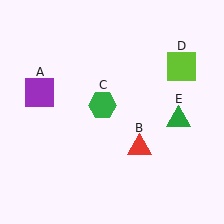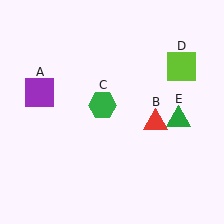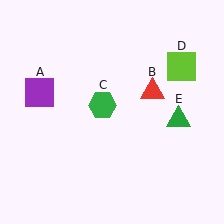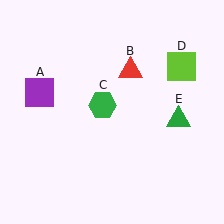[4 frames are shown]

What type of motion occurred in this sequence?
The red triangle (object B) rotated counterclockwise around the center of the scene.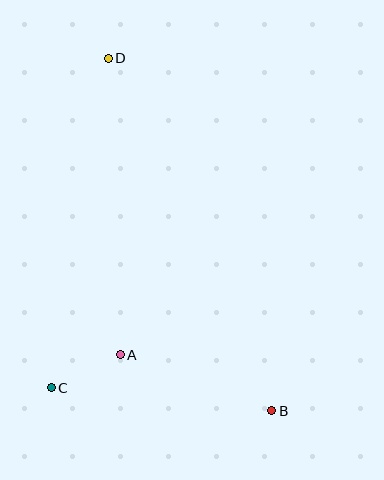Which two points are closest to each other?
Points A and C are closest to each other.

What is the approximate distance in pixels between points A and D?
The distance between A and D is approximately 297 pixels.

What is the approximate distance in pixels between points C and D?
The distance between C and D is approximately 334 pixels.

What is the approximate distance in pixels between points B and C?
The distance between B and C is approximately 222 pixels.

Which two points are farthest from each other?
Points B and D are farthest from each other.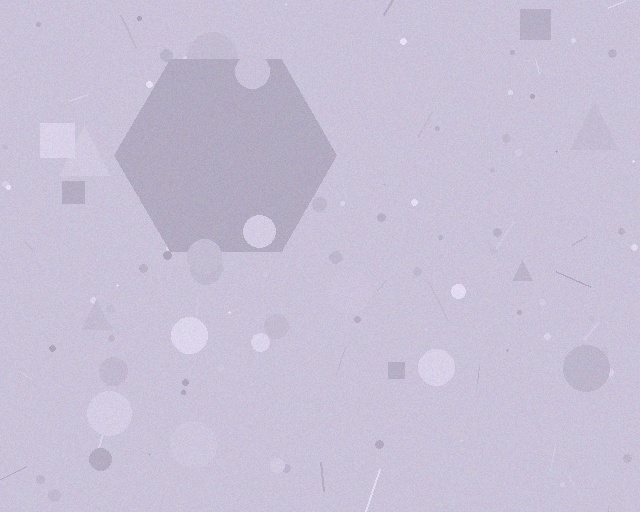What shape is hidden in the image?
A hexagon is hidden in the image.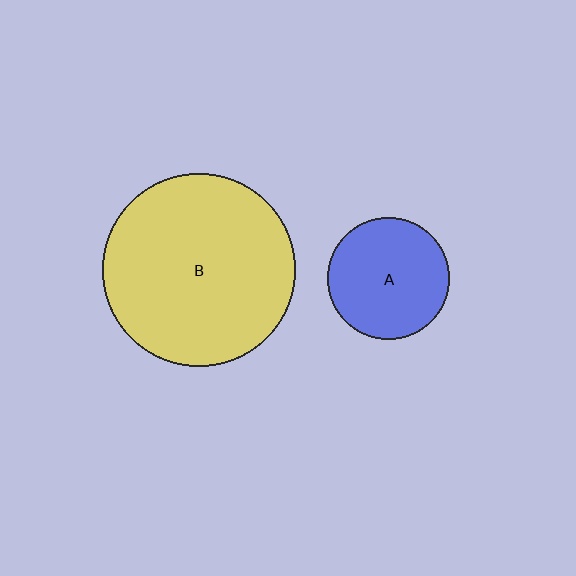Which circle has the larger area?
Circle B (yellow).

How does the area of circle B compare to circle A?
Approximately 2.5 times.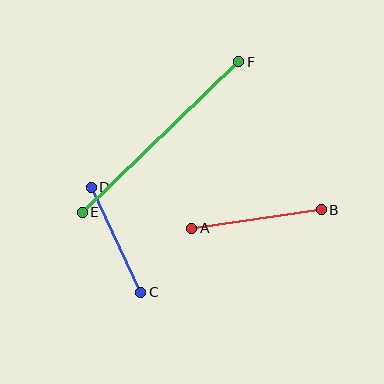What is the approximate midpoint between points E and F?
The midpoint is at approximately (160, 137) pixels.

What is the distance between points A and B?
The distance is approximately 130 pixels.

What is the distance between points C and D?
The distance is approximately 116 pixels.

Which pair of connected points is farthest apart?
Points E and F are farthest apart.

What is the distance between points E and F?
The distance is approximately 217 pixels.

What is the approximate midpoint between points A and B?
The midpoint is at approximately (256, 219) pixels.